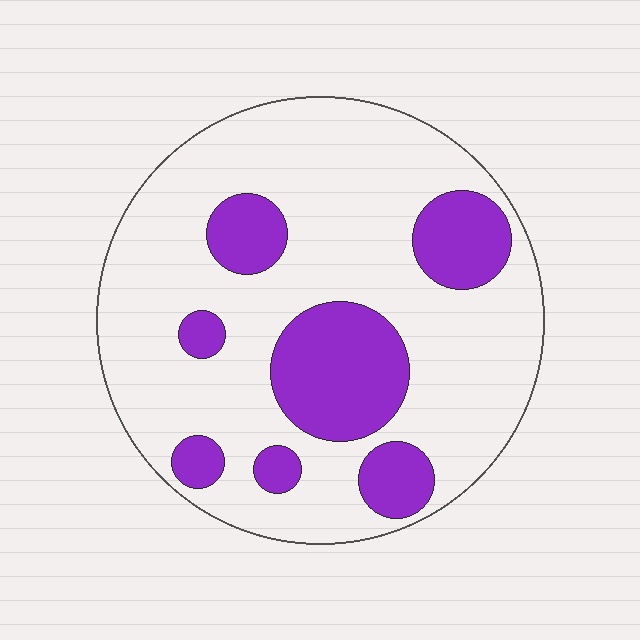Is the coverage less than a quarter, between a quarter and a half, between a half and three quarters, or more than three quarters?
Less than a quarter.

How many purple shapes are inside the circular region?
7.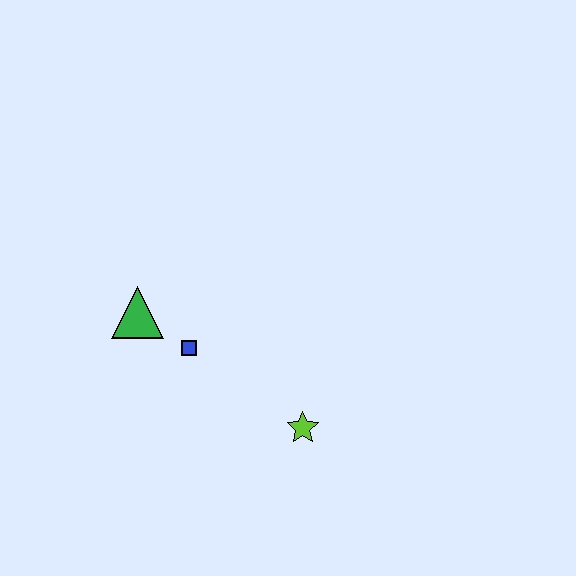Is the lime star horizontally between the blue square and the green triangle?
No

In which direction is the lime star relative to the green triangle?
The lime star is to the right of the green triangle.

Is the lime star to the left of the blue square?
No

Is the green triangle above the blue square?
Yes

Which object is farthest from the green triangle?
The lime star is farthest from the green triangle.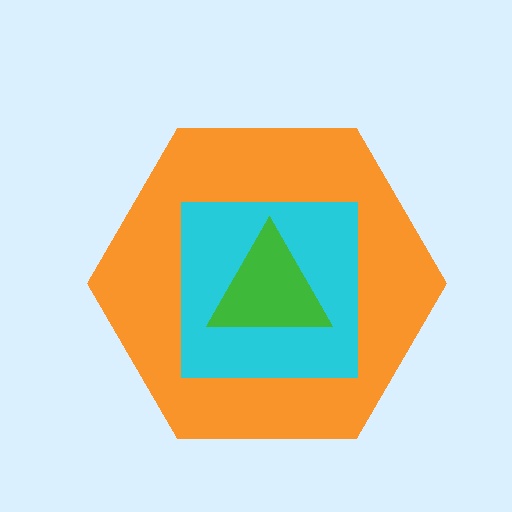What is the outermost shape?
The orange hexagon.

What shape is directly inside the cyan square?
The green triangle.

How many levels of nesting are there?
3.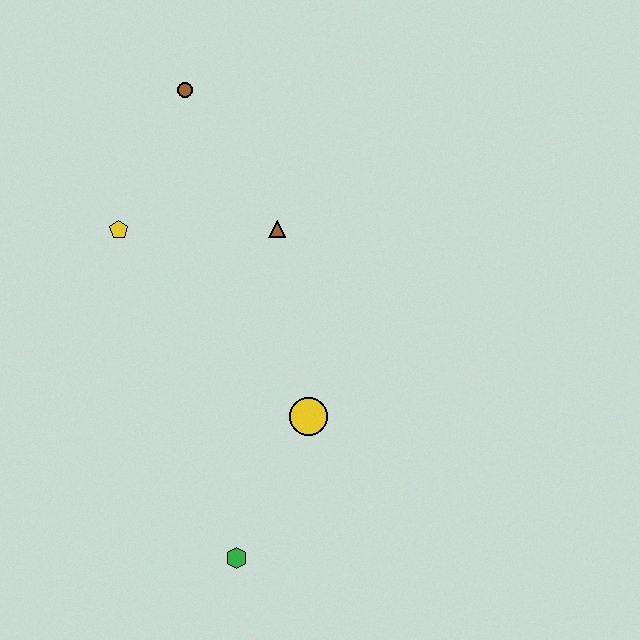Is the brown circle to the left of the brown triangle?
Yes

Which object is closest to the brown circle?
The yellow pentagon is closest to the brown circle.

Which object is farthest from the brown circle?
The green hexagon is farthest from the brown circle.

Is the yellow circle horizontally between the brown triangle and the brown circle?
No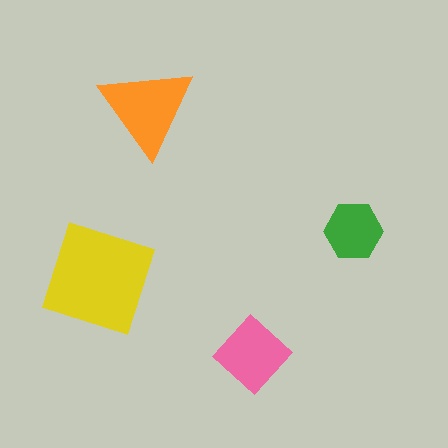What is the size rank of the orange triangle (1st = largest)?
2nd.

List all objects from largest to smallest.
The yellow diamond, the orange triangle, the pink diamond, the green hexagon.